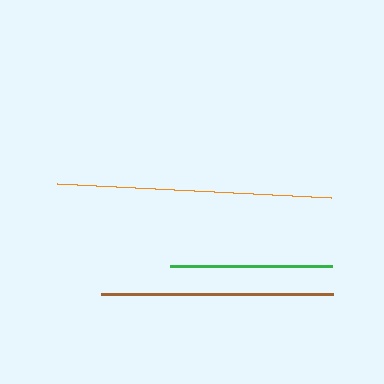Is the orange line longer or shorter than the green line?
The orange line is longer than the green line.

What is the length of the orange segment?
The orange segment is approximately 275 pixels long.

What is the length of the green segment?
The green segment is approximately 162 pixels long.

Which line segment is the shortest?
The green line is the shortest at approximately 162 pixels.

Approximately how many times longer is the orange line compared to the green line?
The orange line is approximately 1.7 times the length of the green line.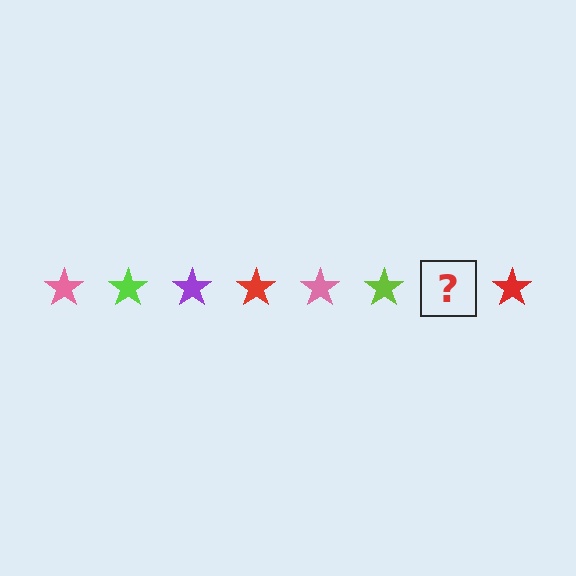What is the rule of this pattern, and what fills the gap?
The rule is that the pattern cycles through pink, lime, purple, red stars. The gap should be filled with a purple star.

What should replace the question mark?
The question mark should be replaced with a purple star.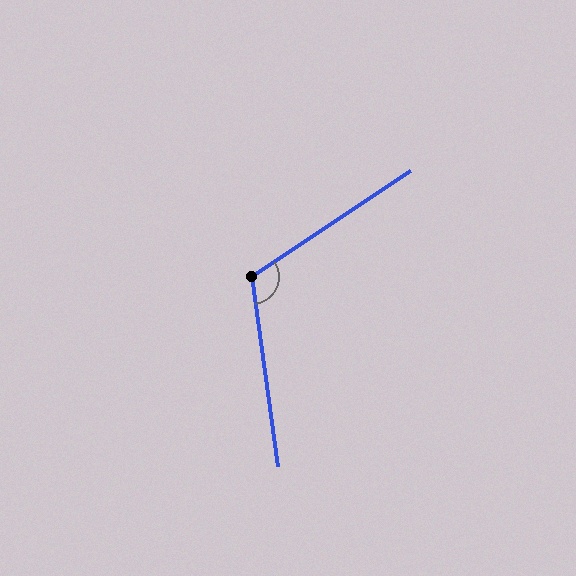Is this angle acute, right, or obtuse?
It is obtuse.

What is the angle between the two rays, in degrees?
Approximately 116 degrees.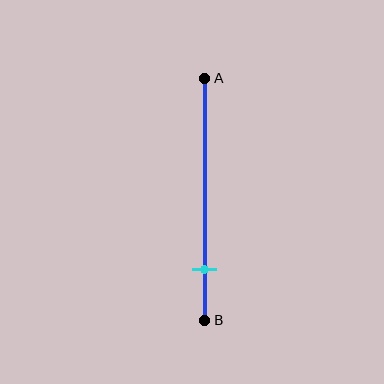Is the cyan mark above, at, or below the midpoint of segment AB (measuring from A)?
The cyan mark is below the midpoint of segment AB.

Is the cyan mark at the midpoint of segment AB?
No, the mark is at about 80% from A, not at the 50% midpoint.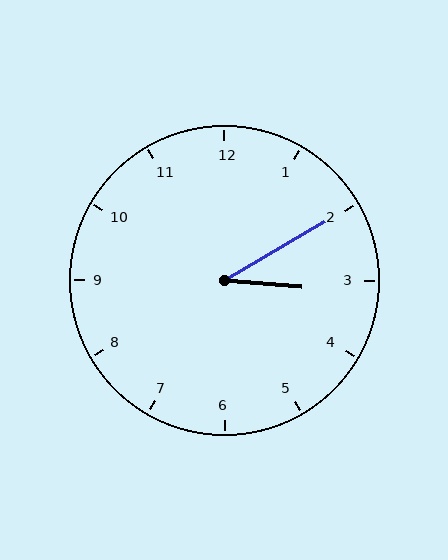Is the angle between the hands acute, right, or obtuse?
It is acute.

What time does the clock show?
3:10.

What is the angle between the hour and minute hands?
Approximately 35 degrees.